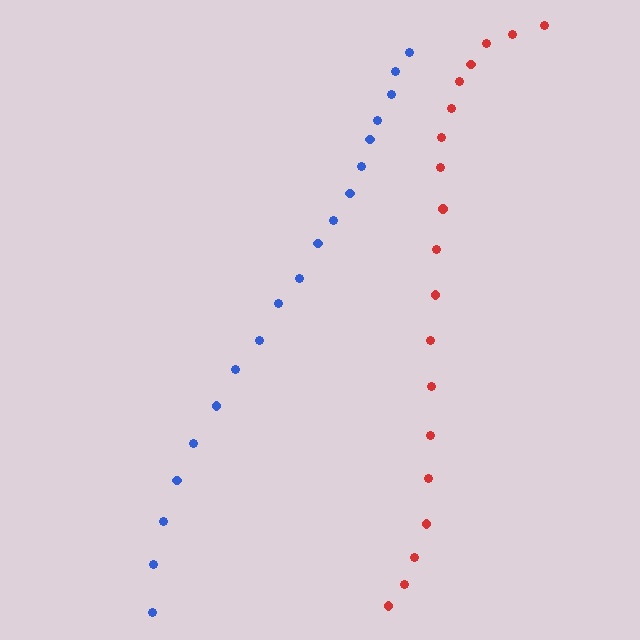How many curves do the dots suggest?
There are 2 distinct paths.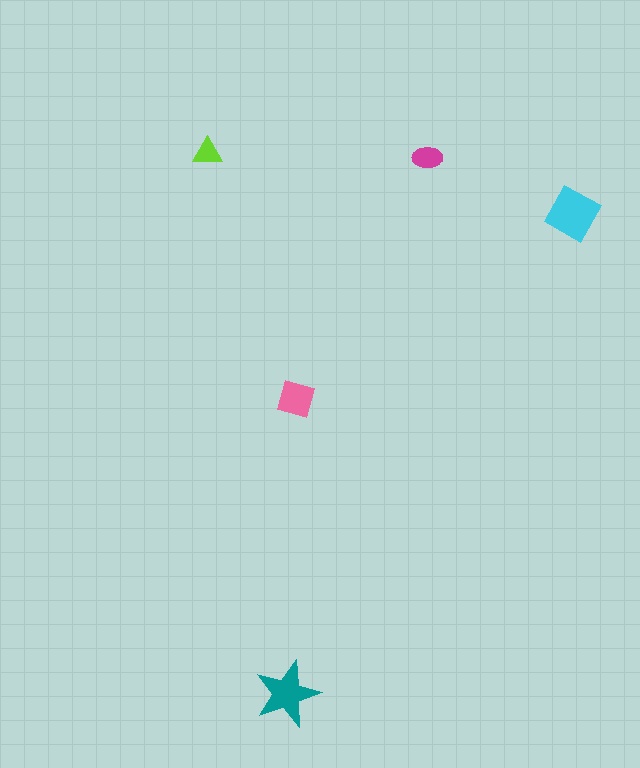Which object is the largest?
The cyan square.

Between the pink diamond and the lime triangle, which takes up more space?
The pink diamond.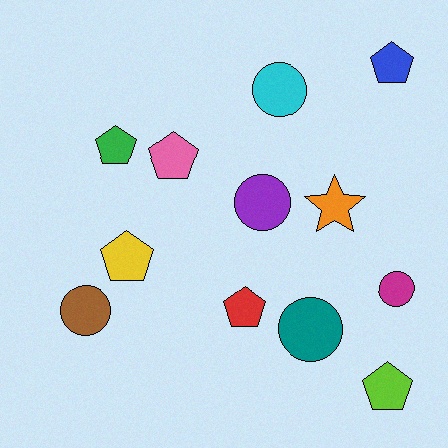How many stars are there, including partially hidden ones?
There is 1 star.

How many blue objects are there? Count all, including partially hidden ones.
There is 1 blue object.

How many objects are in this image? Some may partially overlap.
There are 12 objects.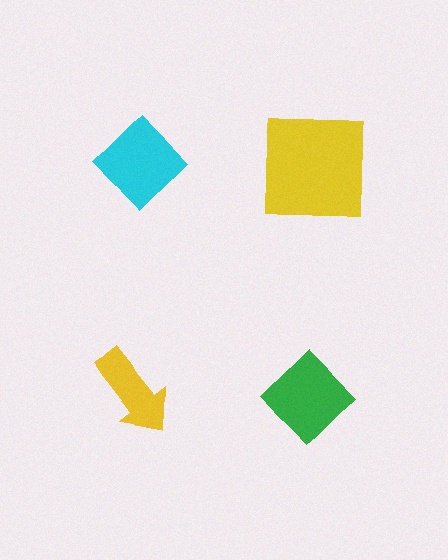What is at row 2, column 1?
A yellow arrow.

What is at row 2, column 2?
A green diamond.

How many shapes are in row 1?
2 shapes.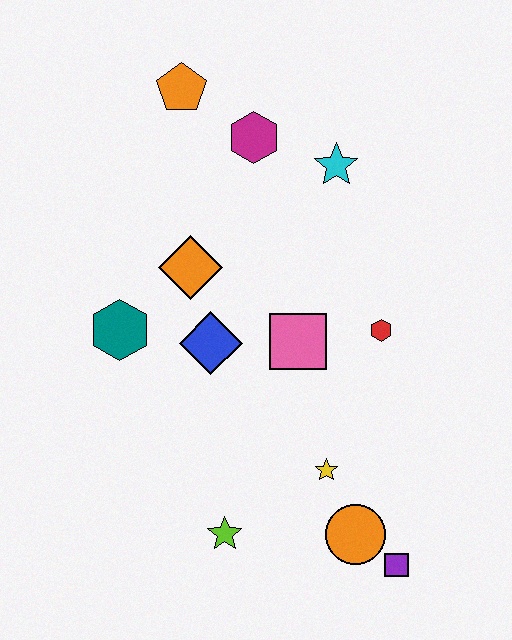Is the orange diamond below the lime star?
No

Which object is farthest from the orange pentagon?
The purple square is farthest from the orange pentagon.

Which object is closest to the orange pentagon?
The magenta hexagon is closest to the orange pentagon.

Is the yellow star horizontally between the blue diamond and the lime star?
No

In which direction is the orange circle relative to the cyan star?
The orange circle is below the cyan star.